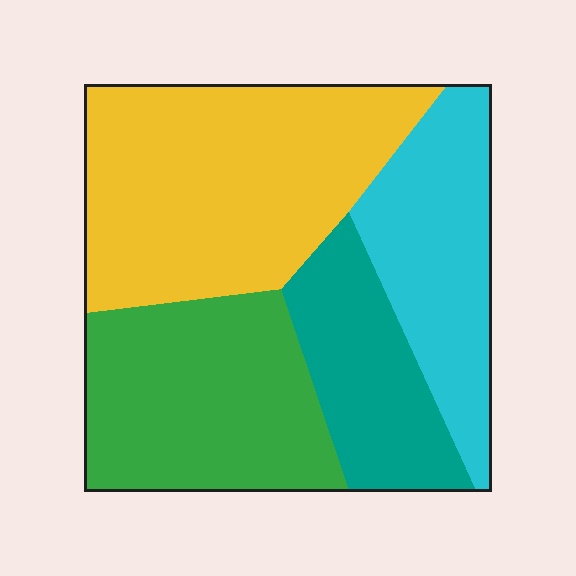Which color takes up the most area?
Yellow, at roughly 35%.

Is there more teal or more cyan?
Cyan.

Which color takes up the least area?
Teal, at roughly 15%.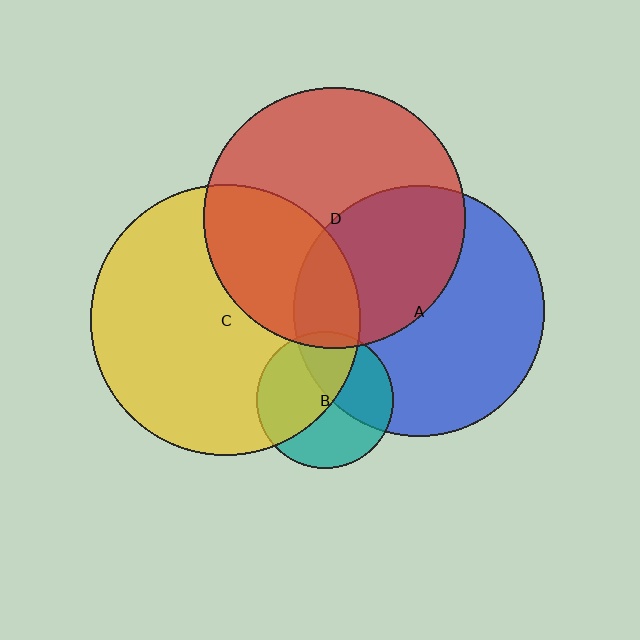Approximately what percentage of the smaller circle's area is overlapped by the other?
Approximately 35%.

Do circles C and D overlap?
Yes.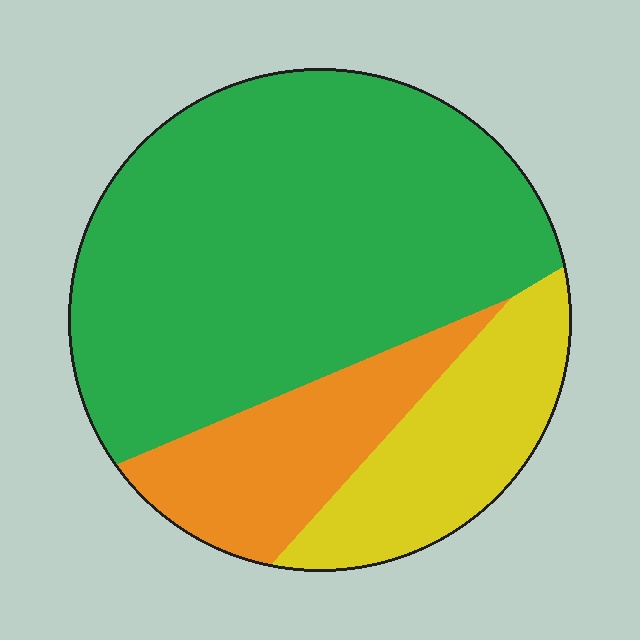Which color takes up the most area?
Green, at roughly 65%.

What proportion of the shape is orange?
Orange covers 18% of the shape.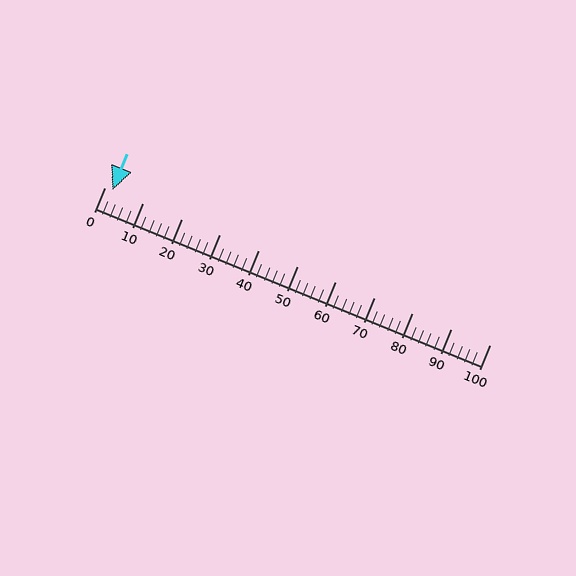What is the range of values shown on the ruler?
The ruler shows values from 0 to 100.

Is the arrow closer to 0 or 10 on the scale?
The arrow is closer to 0.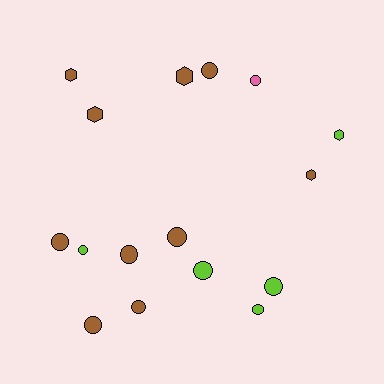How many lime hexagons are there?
There is 1 lime hexagon.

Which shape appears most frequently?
Circle, with 11 objects.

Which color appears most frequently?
Brown, with 10 objects.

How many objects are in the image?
There are 16 objects.